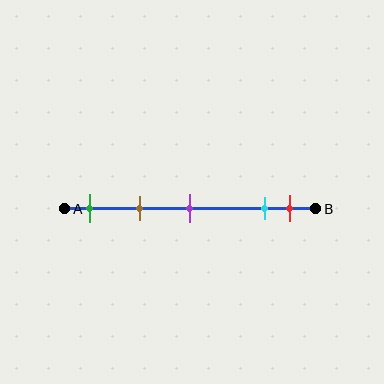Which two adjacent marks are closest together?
The cyan and red marks are the closest adjacent pair.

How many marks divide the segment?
There are 5 marks dividing the segment.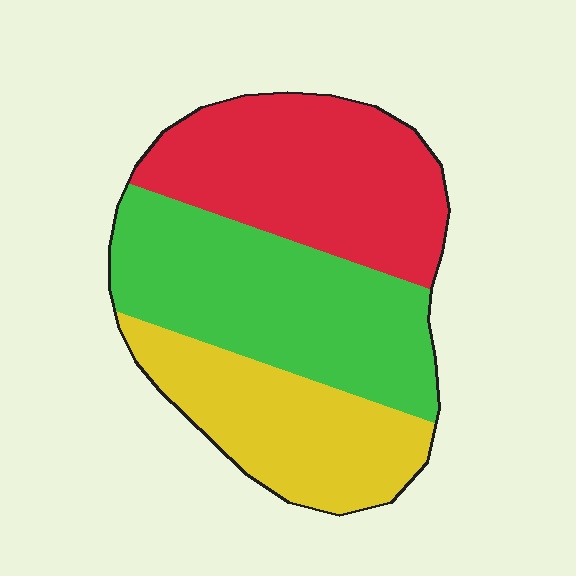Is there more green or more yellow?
Green.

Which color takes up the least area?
Yellow, at roughly 25%.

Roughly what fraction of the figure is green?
Green covers roughly 40% of the figure.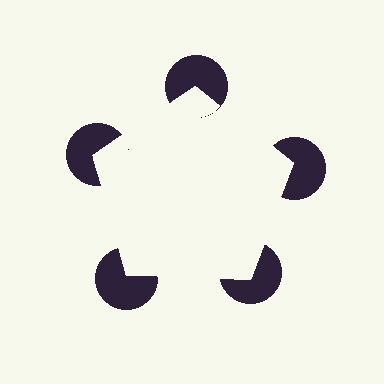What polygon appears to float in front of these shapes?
An illusory pentagon — its edges are inferred from the aligned wedge cuts in the pac-man discs, not physically drawn.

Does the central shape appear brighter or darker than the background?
It typically appears slightly brighter than the background, even though no actual brightness change is drawn.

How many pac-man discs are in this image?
There are 5 — one at each vertex of the illusory pentagon.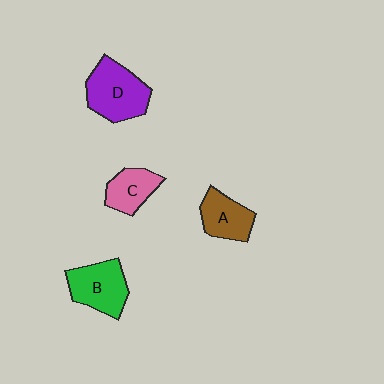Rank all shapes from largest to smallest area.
From largest to smallest: D (purple), B (green), A (brown), C (pink).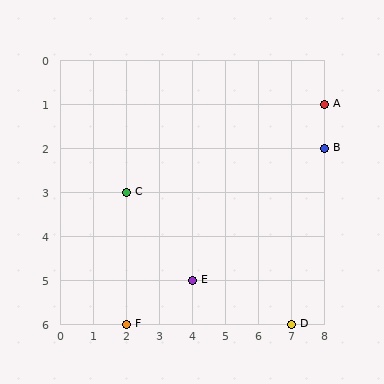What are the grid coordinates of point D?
Point D is at grid coordinates (7, 6).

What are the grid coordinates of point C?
Point C is at grid coordinates (2, 3).